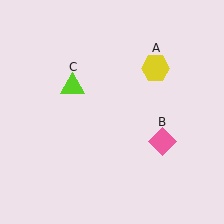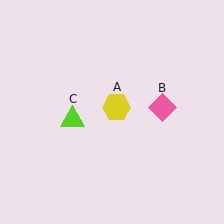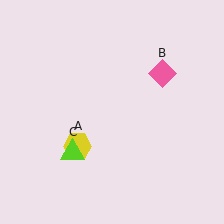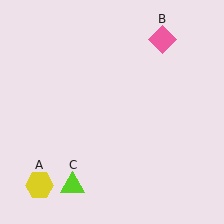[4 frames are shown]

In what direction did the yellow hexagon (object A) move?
The yellow hexagon (object A) moved down and to the left.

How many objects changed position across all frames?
3 objects changed position: yellow hexagon (object A), pink diamond (object B), lime triangle (object C).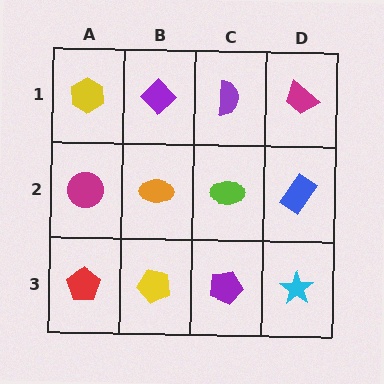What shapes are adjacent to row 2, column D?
A magenta trapezoid (row 1, column D), a cyan star (row 3, column D), a lime ellipse (row 2, column C).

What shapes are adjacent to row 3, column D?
A blue rectangle (row 2, column D), a purple pentagon (row 3, column C).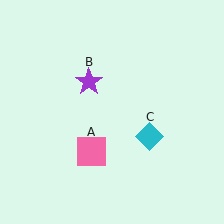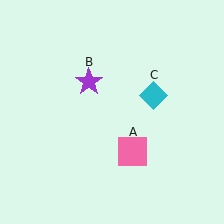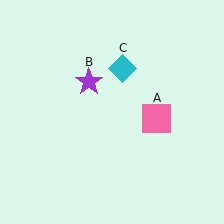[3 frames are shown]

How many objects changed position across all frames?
2 objects changed position: pink square (object A), cyan diamond (object C).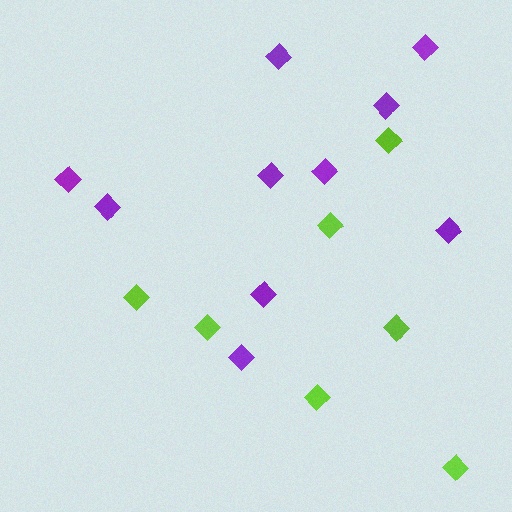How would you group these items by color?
There are 2 groups: one group of purple diamonds (10) and one group of lime diamonds (7).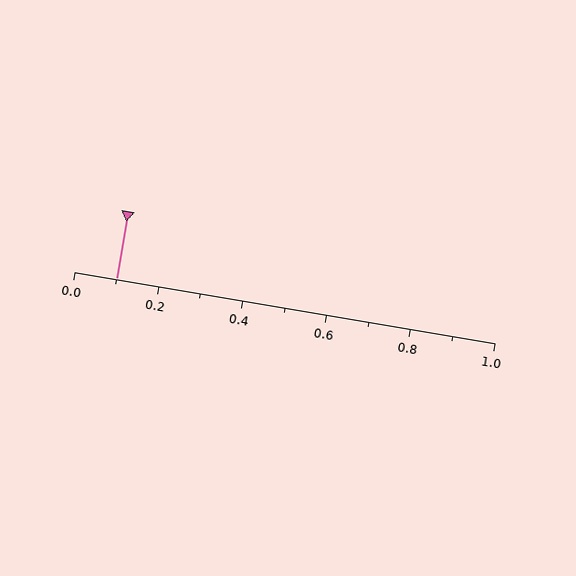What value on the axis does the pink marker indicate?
The marker indicates approximately 0.1.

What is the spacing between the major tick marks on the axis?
The major ticks are spaced 0.2 apart.